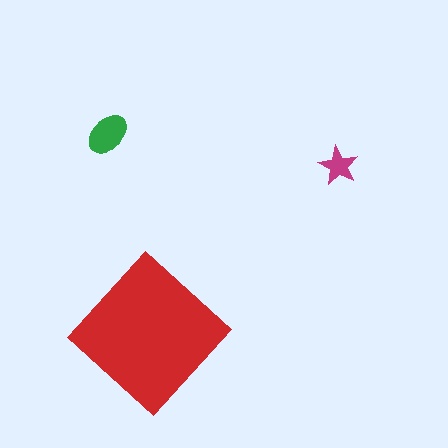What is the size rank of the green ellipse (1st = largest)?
2nd.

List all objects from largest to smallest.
The red diamond, the green ellipse, the magenta star.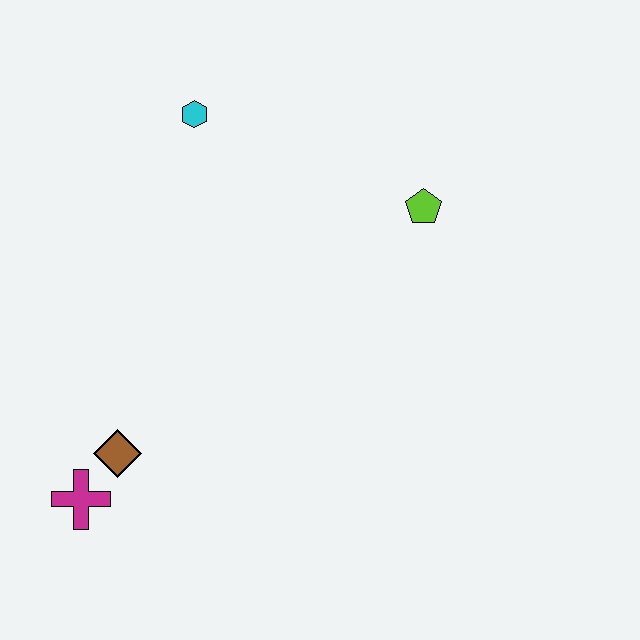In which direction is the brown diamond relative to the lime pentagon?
The brown diamond is to the left of the lime pentagon.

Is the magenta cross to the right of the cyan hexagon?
No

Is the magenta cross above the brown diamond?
No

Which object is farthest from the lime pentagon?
The magenta cross is farthest from the lime pentagon.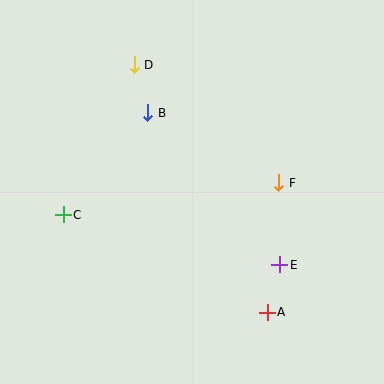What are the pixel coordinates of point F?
Point F is at (279, 183).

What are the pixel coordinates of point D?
Point D is at (134, 65).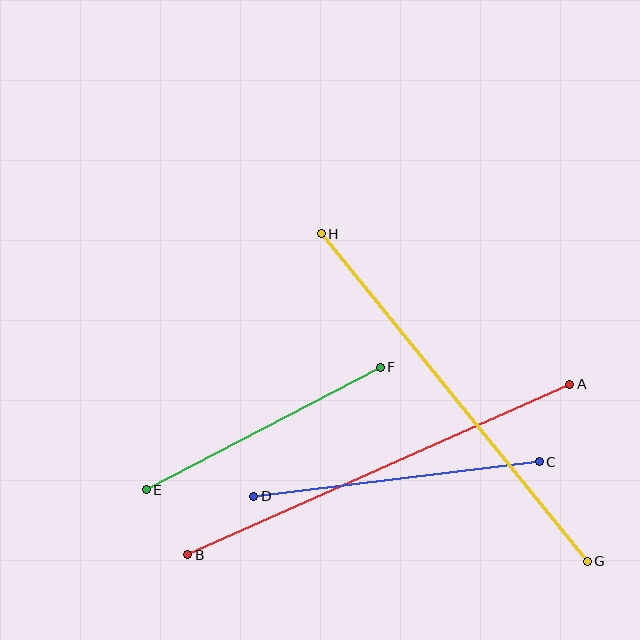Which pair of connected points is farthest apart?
Points G and H are farthest apart.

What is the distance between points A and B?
The distance is approximately 418 pixels.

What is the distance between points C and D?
The distance is approximately 287 pixels.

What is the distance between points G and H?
The distance is approximately 422 pixels.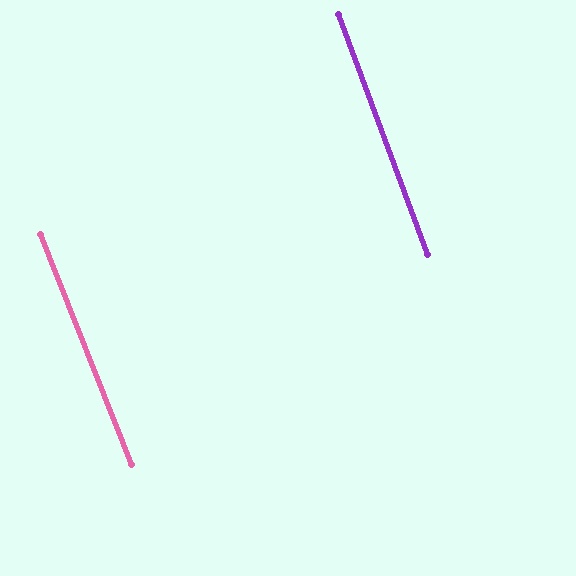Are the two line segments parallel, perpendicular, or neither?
Parallel — their directions differ by only 1.1°.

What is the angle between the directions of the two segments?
Approximately 1 degree.